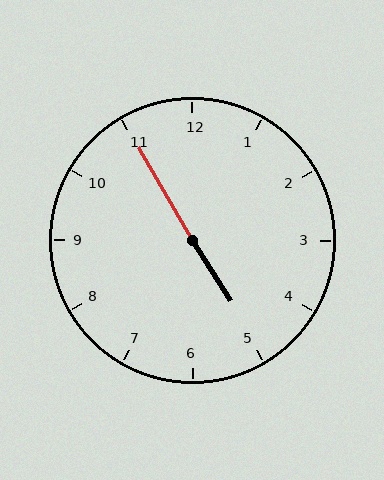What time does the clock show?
4:55.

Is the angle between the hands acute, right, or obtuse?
It is obtuse.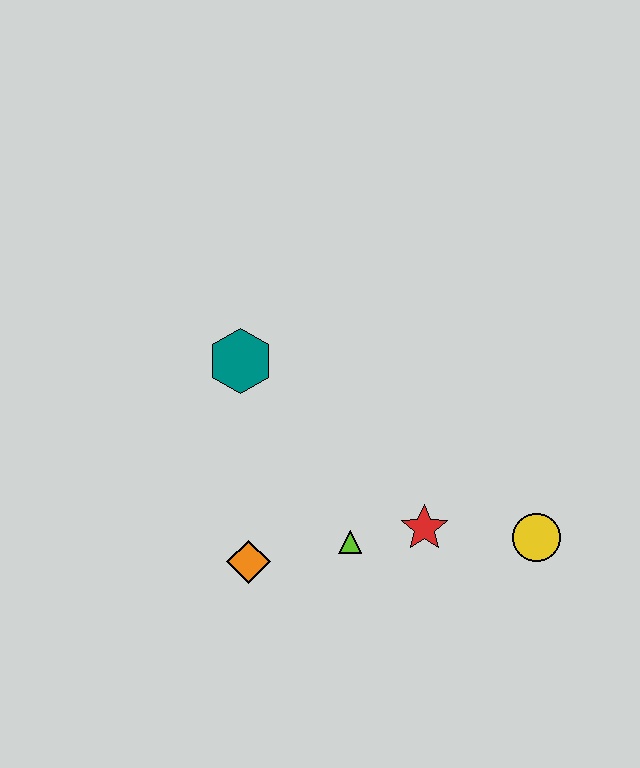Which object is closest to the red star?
The lime triangle is closest to the red star.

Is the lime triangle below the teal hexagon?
Yes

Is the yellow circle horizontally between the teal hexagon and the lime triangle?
No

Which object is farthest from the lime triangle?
The teal hexagon is farthest from the lime triangle.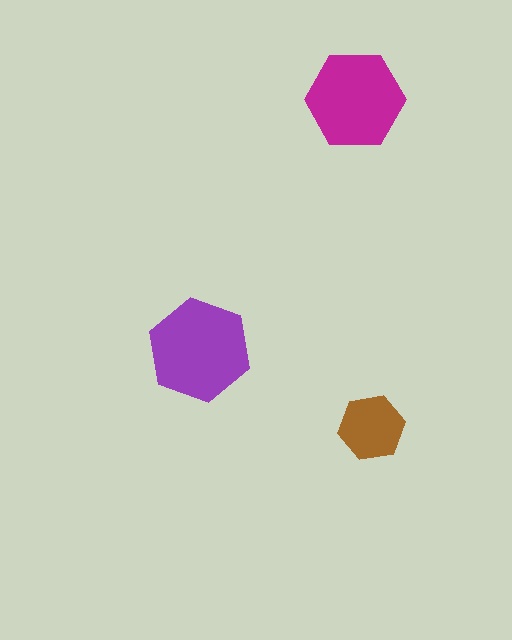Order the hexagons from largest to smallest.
the purple one, the magenta one, the brown one.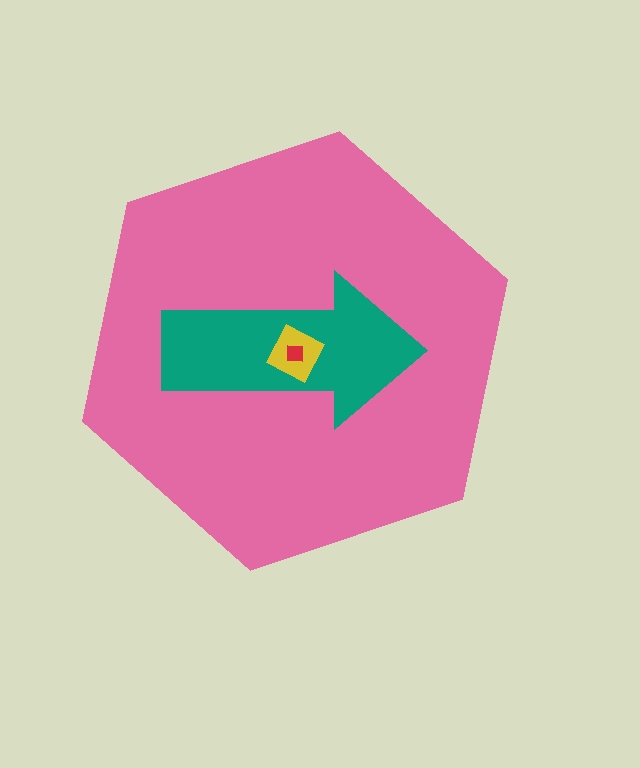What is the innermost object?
The red square.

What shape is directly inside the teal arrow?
The yellow diamond.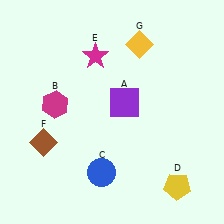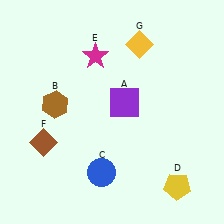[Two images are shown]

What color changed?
The hexagon (B) changed from magenta in Image 1 to brown in Image 2.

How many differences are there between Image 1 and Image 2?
There is 1 difference between the two images.